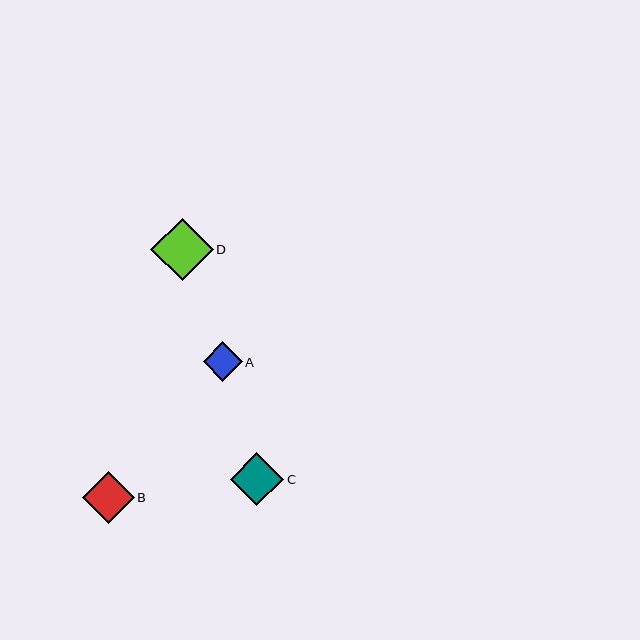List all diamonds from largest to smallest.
From largest to smallest: D, C, B, A.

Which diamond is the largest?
Diamond D is the largest with a size of approximately 62 pixels.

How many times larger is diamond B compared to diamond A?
Diamond B is approximately 1.3 times the size of diamond A.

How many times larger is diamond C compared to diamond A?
Diamond C is approximately 1.4 times the size of diamond A.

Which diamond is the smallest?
Diamond A is the smallest with a size of approximately 39 pixels.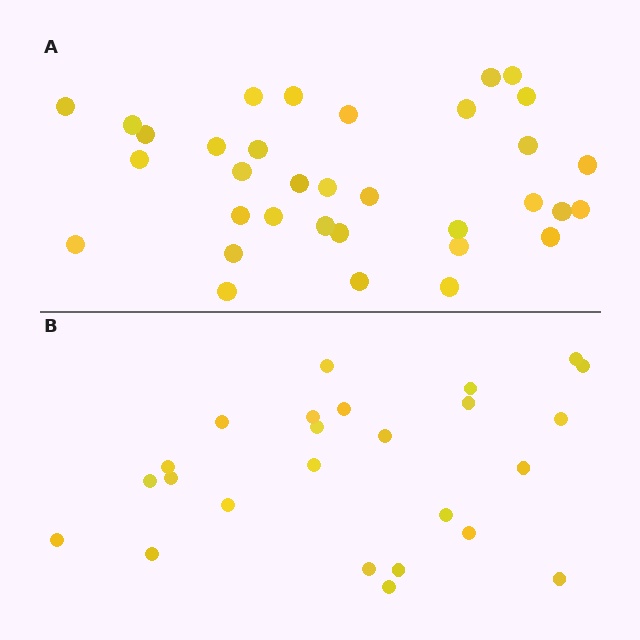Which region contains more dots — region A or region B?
Region A (the top region) has more dots.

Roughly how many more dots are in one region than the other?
Region A has roughly 8 or so more dots than region B.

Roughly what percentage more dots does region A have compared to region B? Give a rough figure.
About 35% more.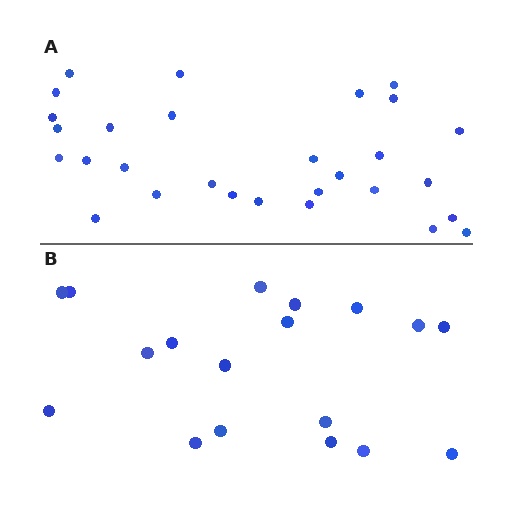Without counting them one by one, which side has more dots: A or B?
Region A (the top region) has more dots.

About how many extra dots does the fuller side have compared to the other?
Region A has roughly 12 or so more dots than region B.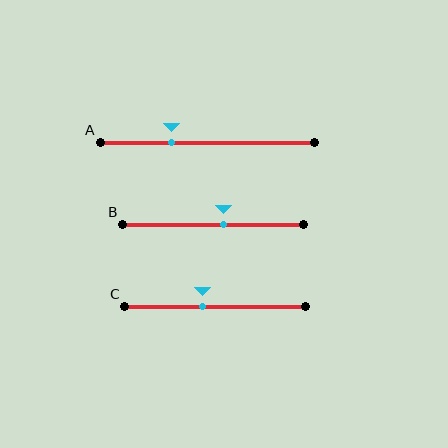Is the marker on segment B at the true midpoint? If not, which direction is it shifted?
No, the marker on segment B is shifted to the right by about 6% of the segment length.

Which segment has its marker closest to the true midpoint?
Segment B has its marker closest to the true midpoint.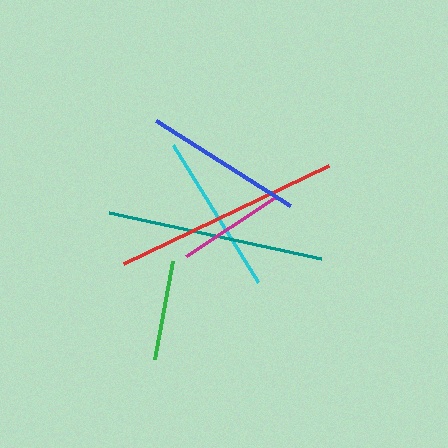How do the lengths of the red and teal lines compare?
The red and teal lines are approximately the same length.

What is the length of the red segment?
The red segment is approximately 227 pixels long.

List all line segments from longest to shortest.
From longest to shortest: red, teal, cyan, blue, magenta, green.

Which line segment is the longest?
The red line is the longest at approximately 227 pixels.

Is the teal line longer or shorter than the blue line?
The teal line is longer than the blue line.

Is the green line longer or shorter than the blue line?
The blue line is longer than the green line.